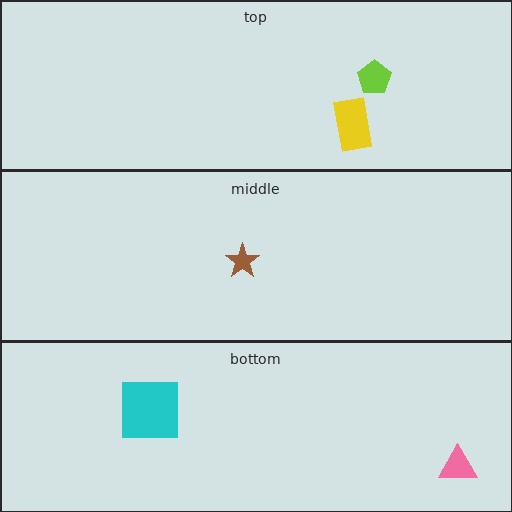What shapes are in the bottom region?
The pink triangle, the cyan square.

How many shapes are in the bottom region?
2.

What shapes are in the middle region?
The brown star.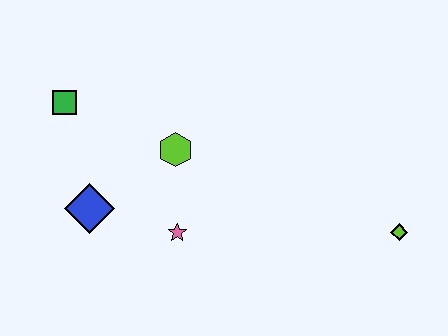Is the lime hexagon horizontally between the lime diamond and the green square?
Yes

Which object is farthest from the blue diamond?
The lime diamond is farthest from the blue diamond.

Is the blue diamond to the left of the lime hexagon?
Yes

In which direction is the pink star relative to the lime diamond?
The pink star is to the left of the lime diamond.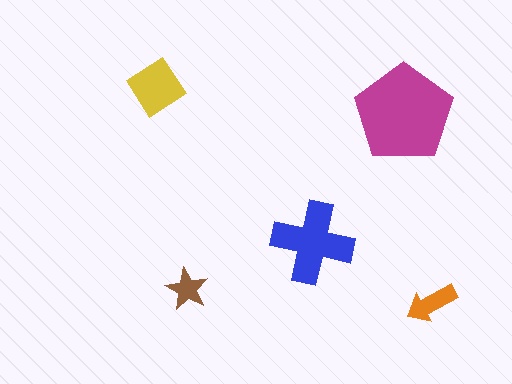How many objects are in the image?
There are 5 objects in the image.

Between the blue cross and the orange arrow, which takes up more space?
The blue cross.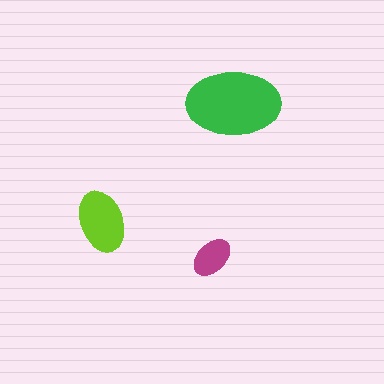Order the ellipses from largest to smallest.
the green one, the lime one, the magenta one.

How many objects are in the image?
There are 3 objects in the image.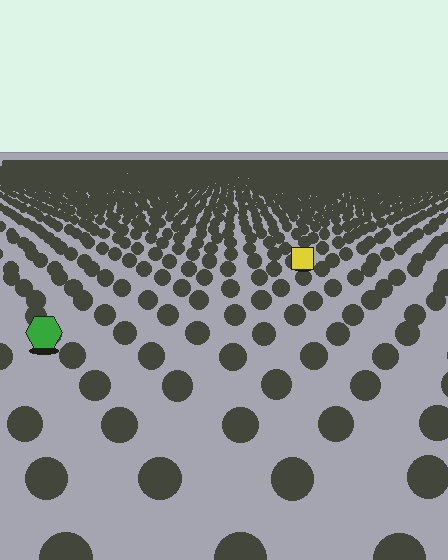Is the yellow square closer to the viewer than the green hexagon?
No. The green hexagon is closer — you can tell from the texture gradient: the ground texture is coarser near it.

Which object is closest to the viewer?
The green hexagon is closest. The texture marks near it are larger and more spread out.